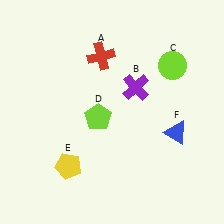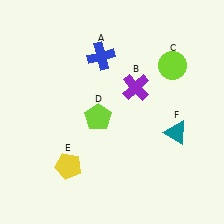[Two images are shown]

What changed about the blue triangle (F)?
In Image 1, F is blue. In Image 2, it changed to teal.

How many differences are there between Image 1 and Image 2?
There are 2 differences between the two images.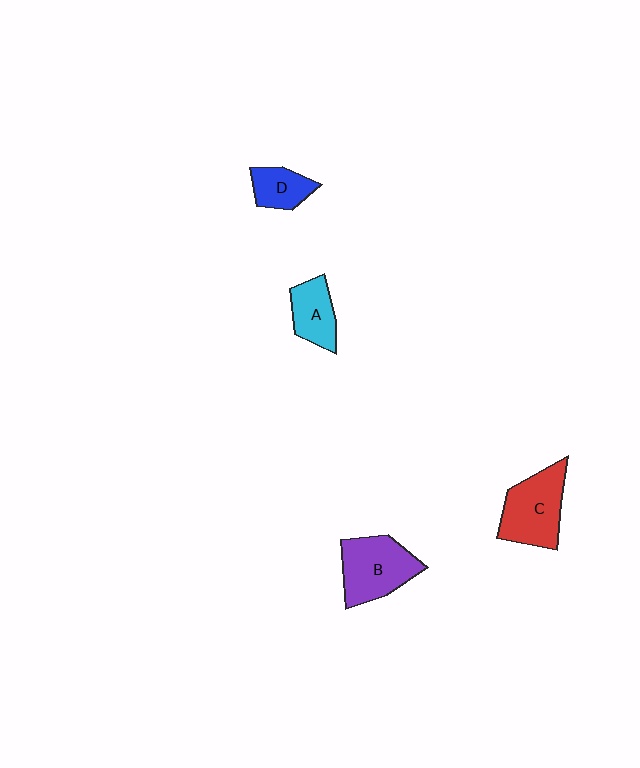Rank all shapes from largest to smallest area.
From largest to smallest: C (red), B (purple), A (cyan), D (blue).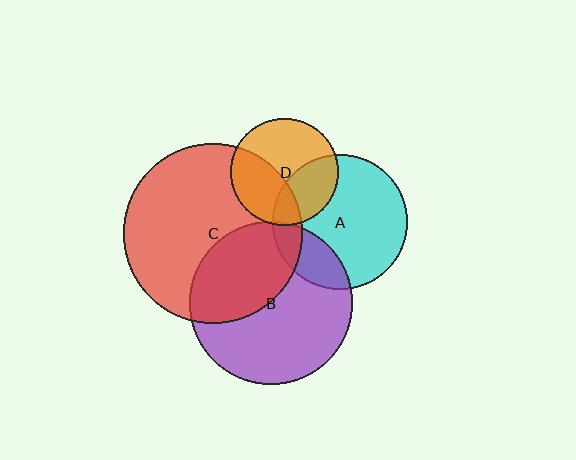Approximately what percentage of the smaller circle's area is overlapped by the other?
Approximately 40%.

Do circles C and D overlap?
Yes.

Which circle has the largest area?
Circle C (red).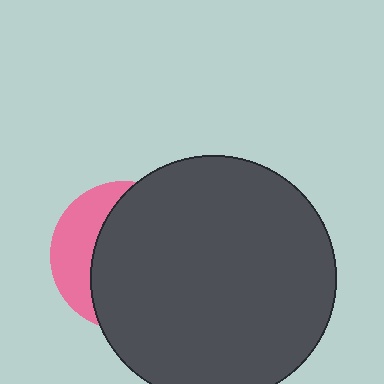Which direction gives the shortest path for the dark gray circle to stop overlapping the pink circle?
Moving right gives the shortest separation.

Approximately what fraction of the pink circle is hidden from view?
Roughly 70% of the pink circle is hidden behind the dark gray circle.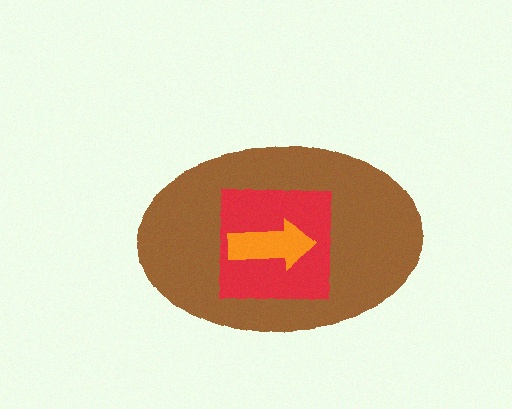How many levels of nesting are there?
3.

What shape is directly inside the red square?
The orange arrow.